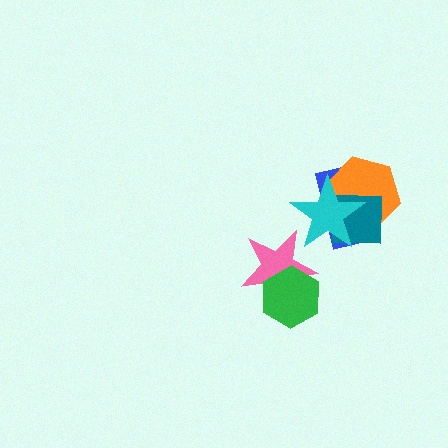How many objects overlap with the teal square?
3 objects overlap with the teal square.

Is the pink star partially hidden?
Yes, it is partially covered by another shape.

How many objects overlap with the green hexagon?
1 object overlaps with the green hexagon.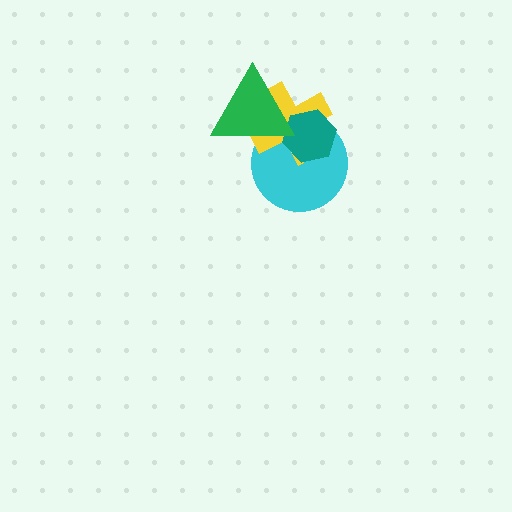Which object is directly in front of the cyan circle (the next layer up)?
The yellow cross is directly in front of the cyan circle.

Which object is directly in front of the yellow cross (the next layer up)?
The teal hexagon is directly in front of the yellow cross.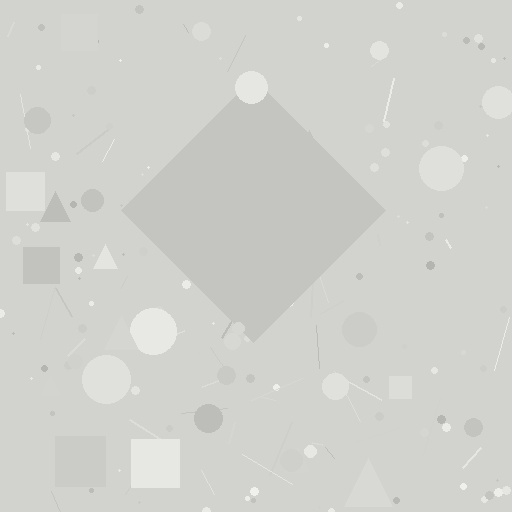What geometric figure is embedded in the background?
A diamond is embedded in the background.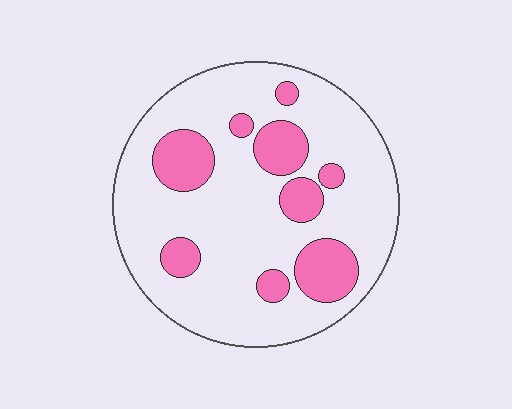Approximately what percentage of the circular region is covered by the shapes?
Approximately 20%.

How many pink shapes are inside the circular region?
9.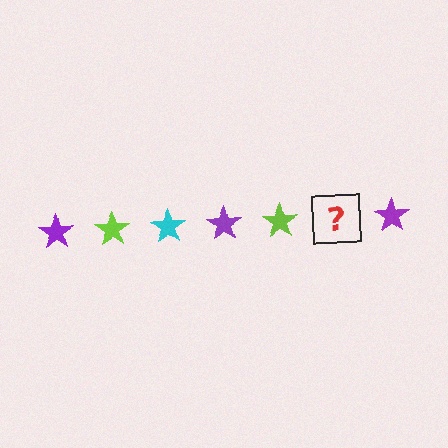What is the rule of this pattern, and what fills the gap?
The rule is that the pattern cycles through purple, lime, cyan stars. The gap should be filled with a cyan star.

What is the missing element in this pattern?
The missing element is a cyan star.